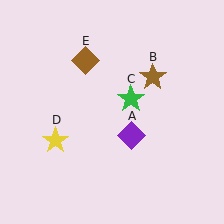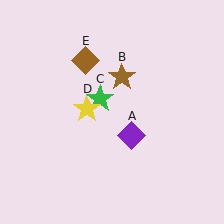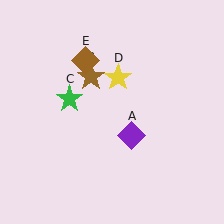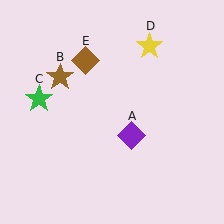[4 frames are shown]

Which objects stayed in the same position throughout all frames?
Purple diamond (object A) and brown diamond (object E) remained stationary.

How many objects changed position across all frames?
3 objects changed position: brown star (object B), green star (object C), yellow star (object D).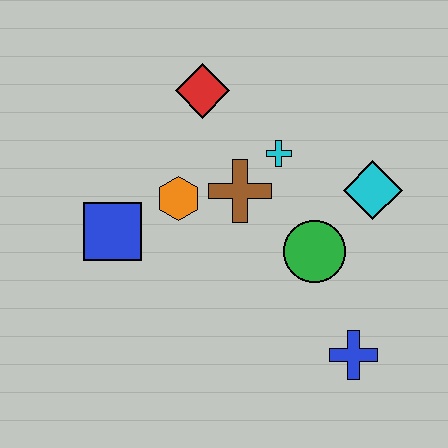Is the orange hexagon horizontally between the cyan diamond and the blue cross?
No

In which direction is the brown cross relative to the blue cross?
The brown cross is above the blue cross.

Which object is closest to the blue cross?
The green circle is closest to the blue cross.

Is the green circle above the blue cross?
Yes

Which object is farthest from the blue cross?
The red diamond is farthest from the blue cross.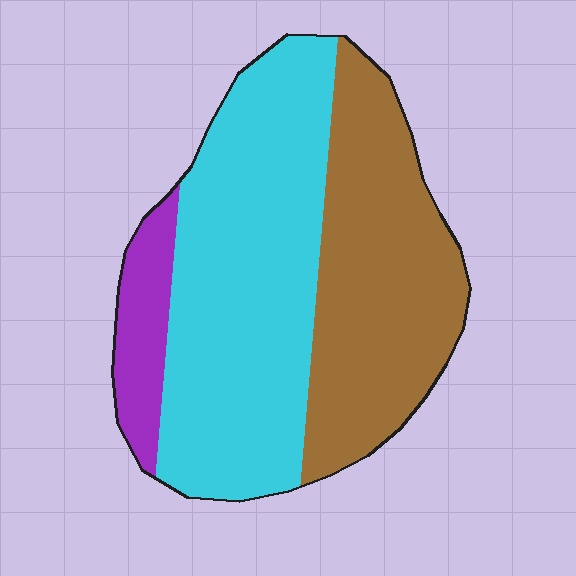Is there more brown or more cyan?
Cyan.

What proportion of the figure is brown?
Brown takes up between a quarter and a half of the figure.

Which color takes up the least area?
Purple, at roughly 10%.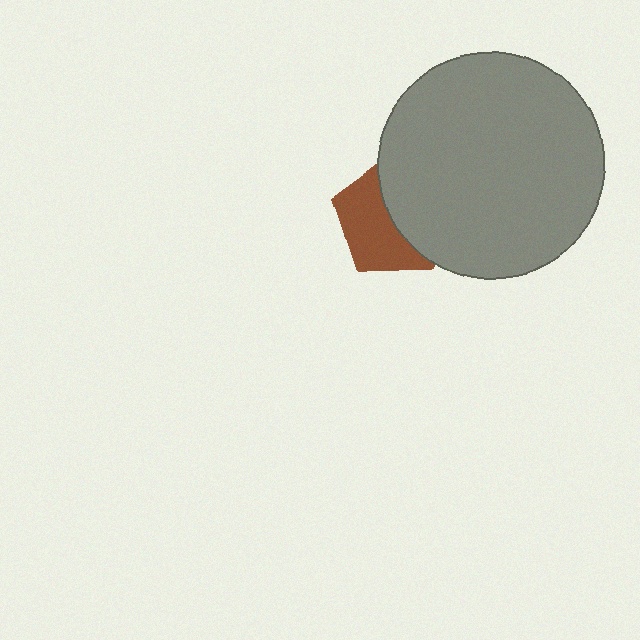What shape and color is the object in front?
The object in front is a gray circle.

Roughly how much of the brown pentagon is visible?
About half of it is visible (roughly 51%).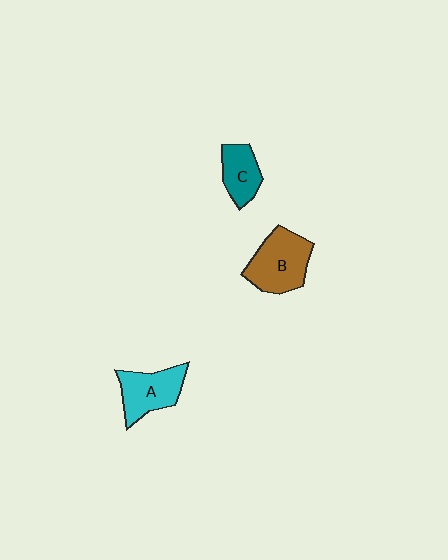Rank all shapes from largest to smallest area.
From largest to smallest: B (brown), A (cyan), C (teal).